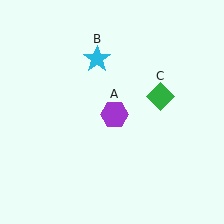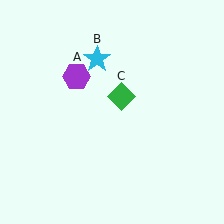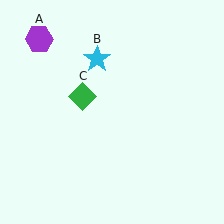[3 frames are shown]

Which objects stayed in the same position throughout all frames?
Cyan star (object B) remained stationary.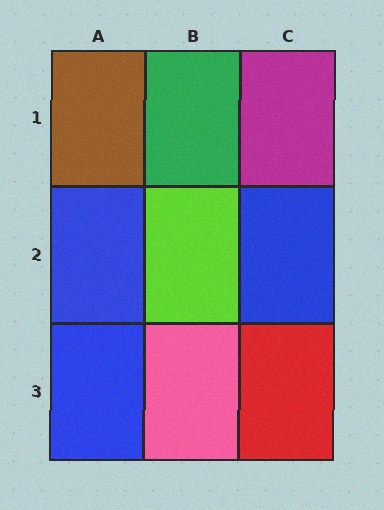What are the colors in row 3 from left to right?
Blue, pink, red.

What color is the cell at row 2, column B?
Lime.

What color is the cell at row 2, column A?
Blue.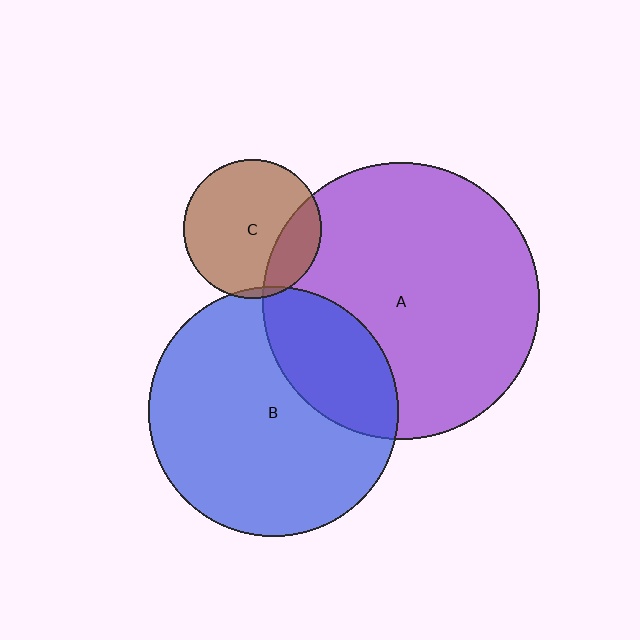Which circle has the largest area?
Circle A (purple).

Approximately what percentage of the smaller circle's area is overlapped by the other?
Approximately 25%.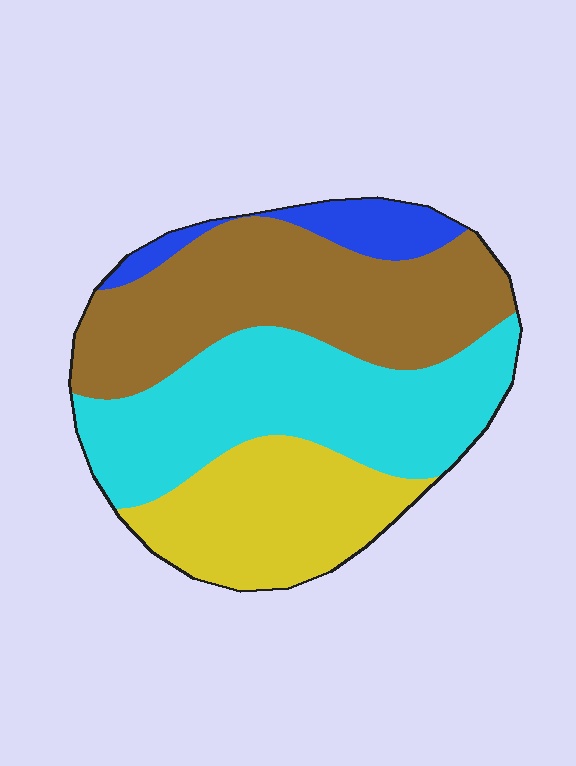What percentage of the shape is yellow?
Yellow covers around 20% of the shape.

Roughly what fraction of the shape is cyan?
Cyan takes up about one third (1/3) of the shape.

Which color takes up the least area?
Blue, at roughly 10%.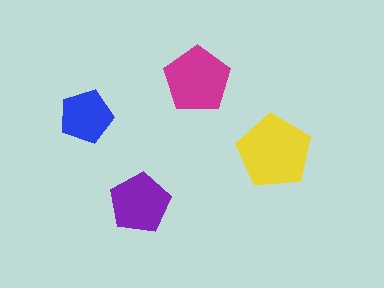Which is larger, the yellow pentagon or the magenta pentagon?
The yellow one.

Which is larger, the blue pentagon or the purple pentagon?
The purple one.